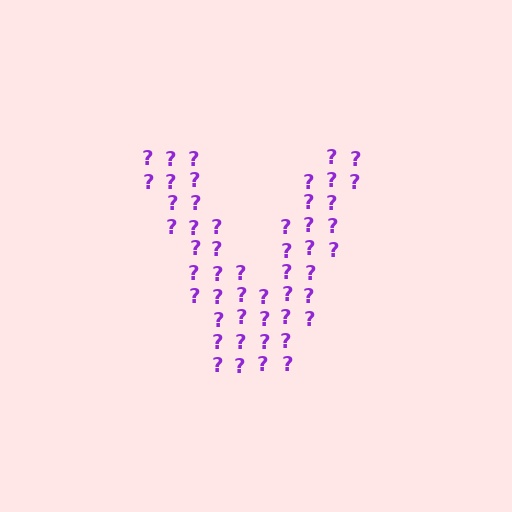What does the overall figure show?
The overall figure shows the letter V.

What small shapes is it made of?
It is made of small question marks.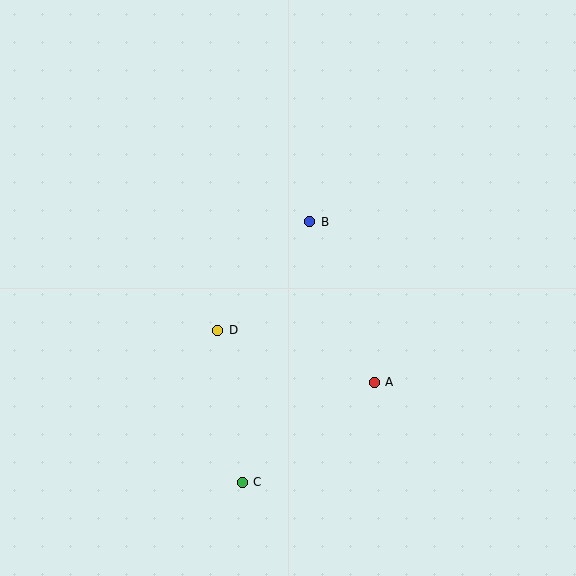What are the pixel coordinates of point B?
Point B is at (310, 222).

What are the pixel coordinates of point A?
Point A is at (374, 382).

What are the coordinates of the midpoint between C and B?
The midpoint between C and B is at (276, 352).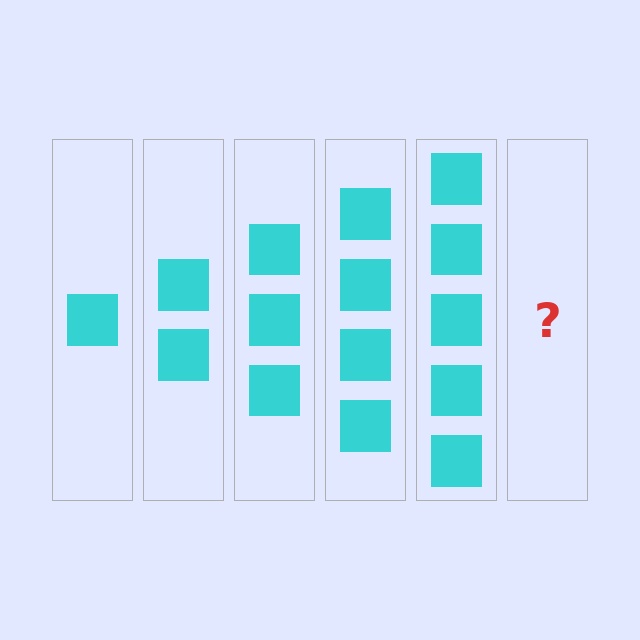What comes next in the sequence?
The next element should be 6 squares.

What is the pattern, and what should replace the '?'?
The pattern is that each step adds one more square. The '?' should be 6 squares.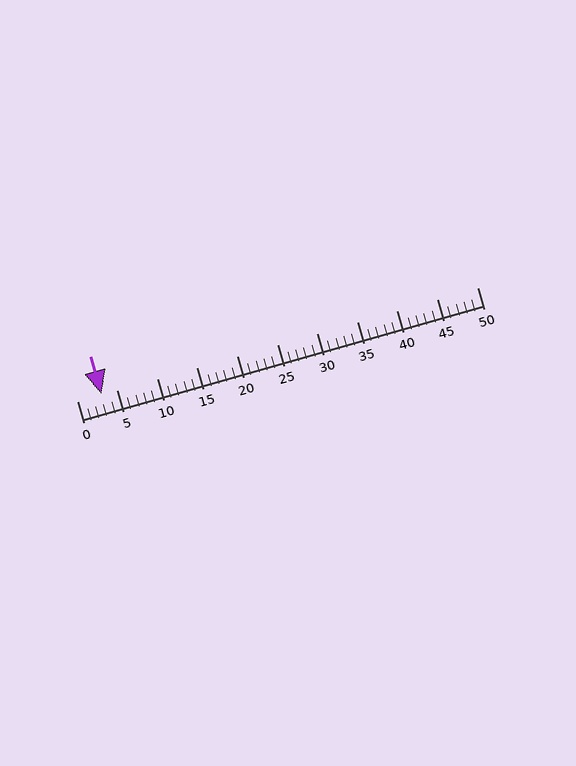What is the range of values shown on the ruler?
The ruler shows values from 0 to 50.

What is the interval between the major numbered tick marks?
The major tick marks are spaced 5 units apart.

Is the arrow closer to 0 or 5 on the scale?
The arrow is closer to 5.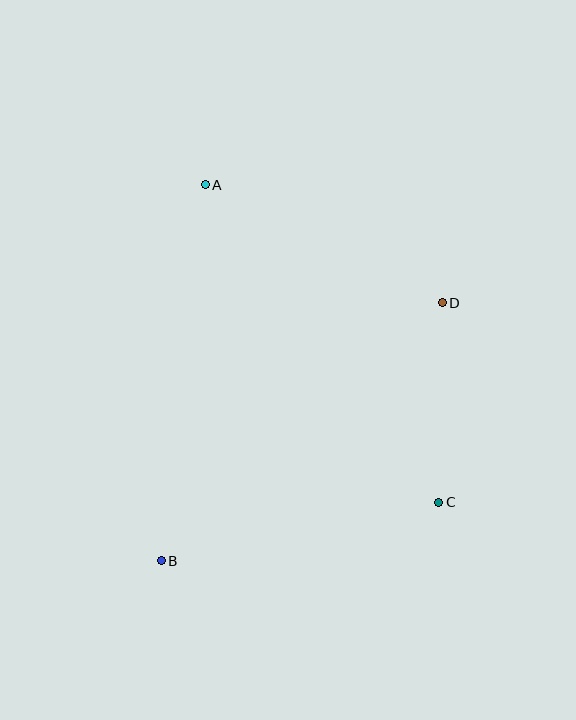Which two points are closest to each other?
Points C and D are closest to each other.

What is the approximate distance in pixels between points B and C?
The distance between B and C is approximately 284 pixels.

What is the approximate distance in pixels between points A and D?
The distance between A and D is approximately 265 pixels.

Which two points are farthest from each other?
Points A and C are farthest from each other.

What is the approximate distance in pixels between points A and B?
The distance between A and B is approximately 379 pixels.